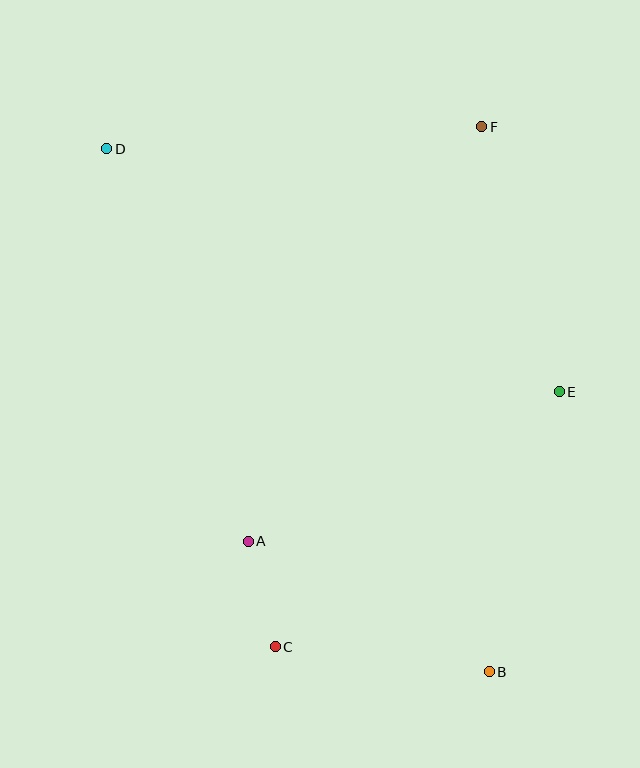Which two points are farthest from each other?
Points B and D are farthest from each other.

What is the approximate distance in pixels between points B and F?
The distance between B and F is approximately 545 pixels.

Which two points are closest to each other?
Points A and C are closest to each other.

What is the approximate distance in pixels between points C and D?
The distance between C and D is approximately 526 pixels.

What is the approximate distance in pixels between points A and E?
The distance between A and E is approximately 345 pixels.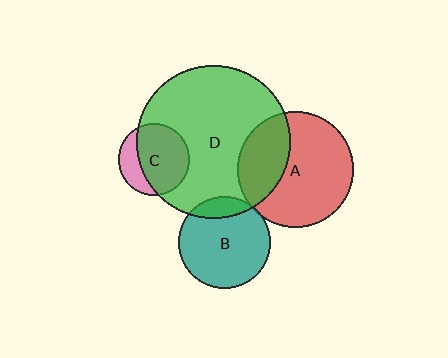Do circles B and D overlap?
Yes.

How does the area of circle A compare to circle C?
Approximately 2.6 times.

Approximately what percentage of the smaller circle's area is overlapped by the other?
Approximately 15%.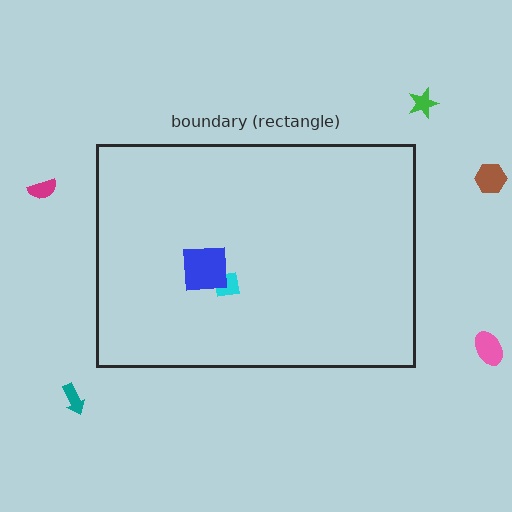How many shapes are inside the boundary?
2 inside, 5 outside.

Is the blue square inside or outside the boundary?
Inside.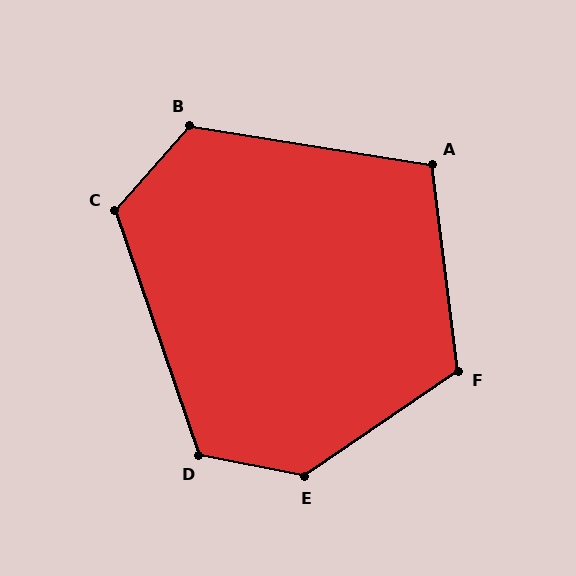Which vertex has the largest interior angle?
E, at approximately 134 degrees.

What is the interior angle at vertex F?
Approximately 117 degrees (obtuse).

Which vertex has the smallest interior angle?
A, at approximately 106 degrees.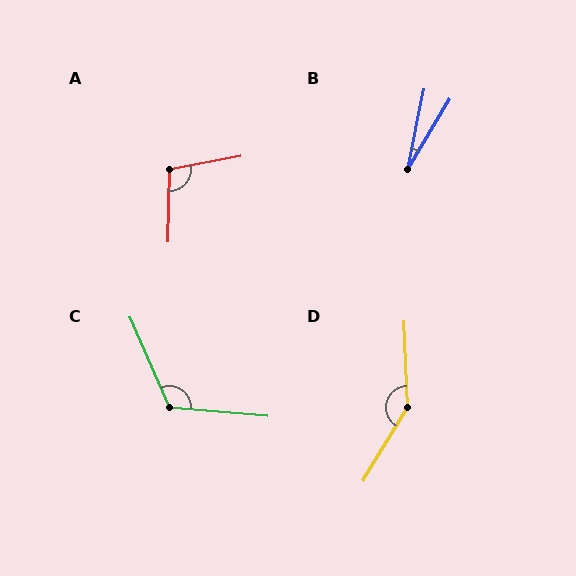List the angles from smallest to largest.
B (19°), A (102°), C (118°), D (147°).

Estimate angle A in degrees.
Approximately 102 degrees.